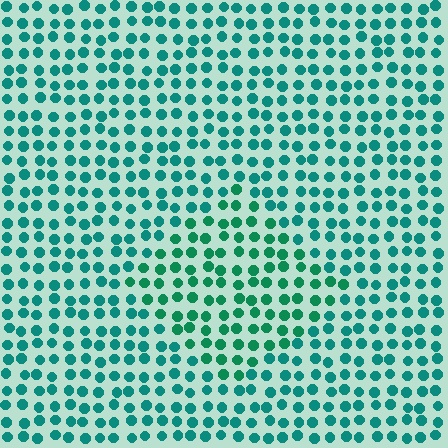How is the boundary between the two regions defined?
The boundary is defined purely by a slight shift in hue (about 21 degrees). Spacing, size, and orientation are identical on both sides.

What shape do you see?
I see a diamond.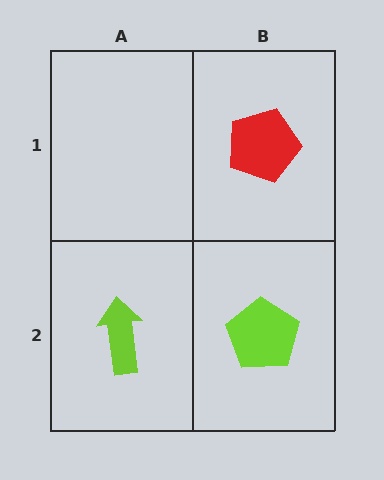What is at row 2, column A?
A lime arrow.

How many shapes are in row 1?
1 shape.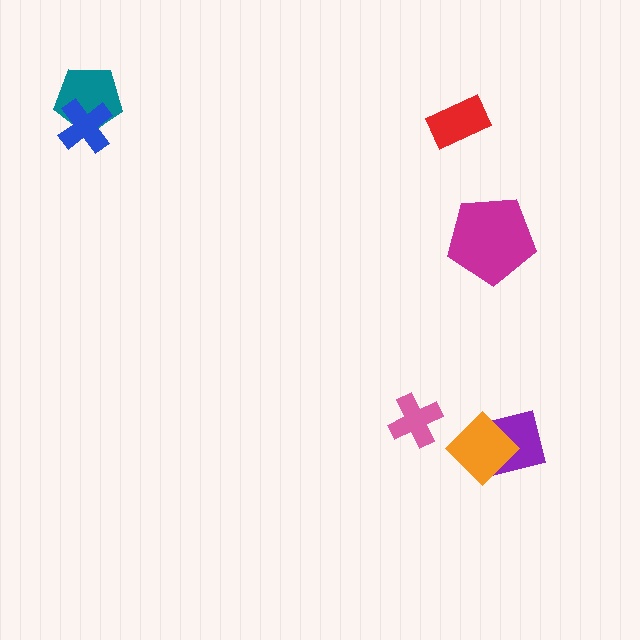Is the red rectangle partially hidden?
No, no other shape covers it.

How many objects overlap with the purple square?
1 object overlaps with the purple square.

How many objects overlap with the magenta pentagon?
0 objects overlap with the magenta pentagon.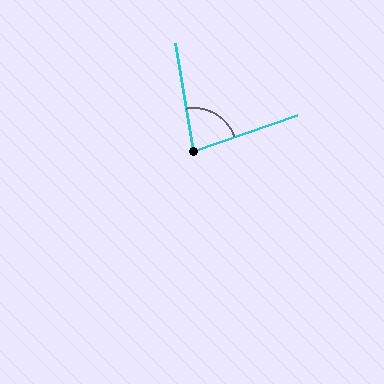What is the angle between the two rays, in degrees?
Approximately 80 degrees.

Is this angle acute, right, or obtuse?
It is acute.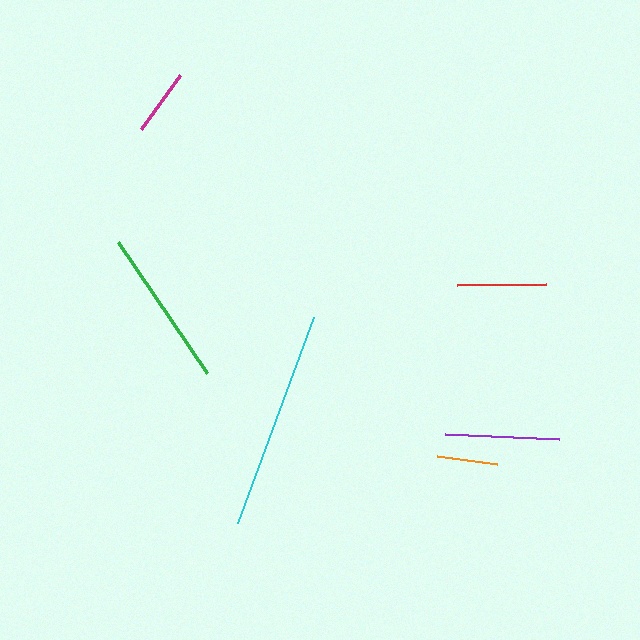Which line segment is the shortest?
The orange line is the shortest at approximately 61 pixels.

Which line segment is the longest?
The cyan line is the longest at approximately 220 pixels.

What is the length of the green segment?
The green segment is approximately 158 pixels long.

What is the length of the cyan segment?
The cyan segment is approximately 220 pixels long.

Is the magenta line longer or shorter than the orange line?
The magenta line is longer than the orange line.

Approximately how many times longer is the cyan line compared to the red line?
The cyan line is approximately 2.5 times the length of the red line.